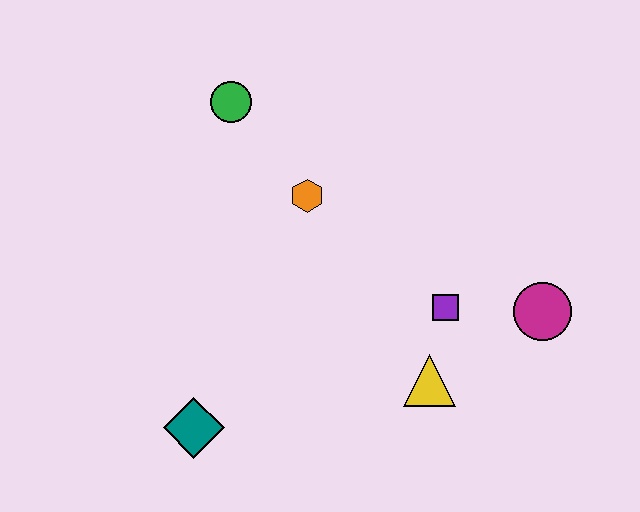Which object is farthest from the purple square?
The green circle is farthest from the purple square.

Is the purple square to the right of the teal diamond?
Yes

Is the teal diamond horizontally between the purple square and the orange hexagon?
No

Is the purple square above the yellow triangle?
Yes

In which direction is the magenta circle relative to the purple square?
The magenta circle is to the right of the purple square.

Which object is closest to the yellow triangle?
The purple square is closest to the yellow triangle.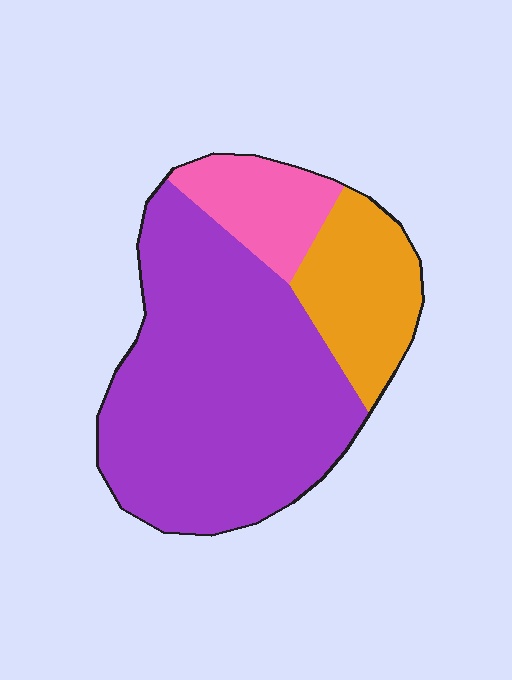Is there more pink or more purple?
Purple.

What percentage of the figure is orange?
Orange takes up about one fifth (1/5) of the figure.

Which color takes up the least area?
Pink, at roughly 15%.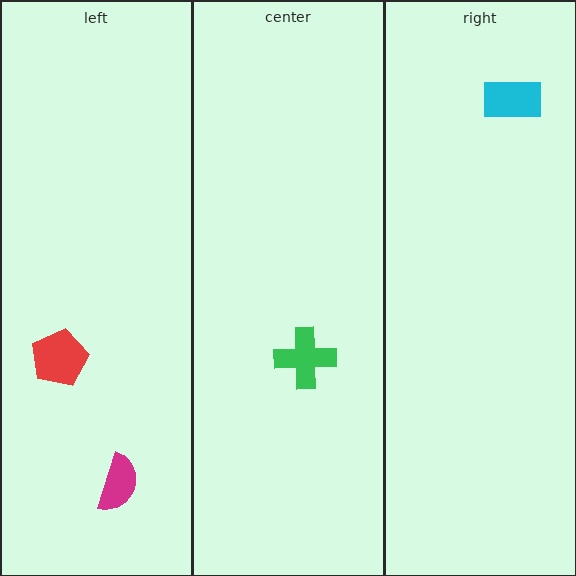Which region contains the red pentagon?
The left region.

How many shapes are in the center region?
1.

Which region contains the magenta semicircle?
The left region.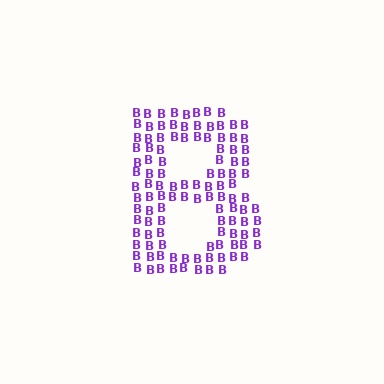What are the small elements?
The small elements are letter B's.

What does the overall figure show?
The overall figure shows the letter B.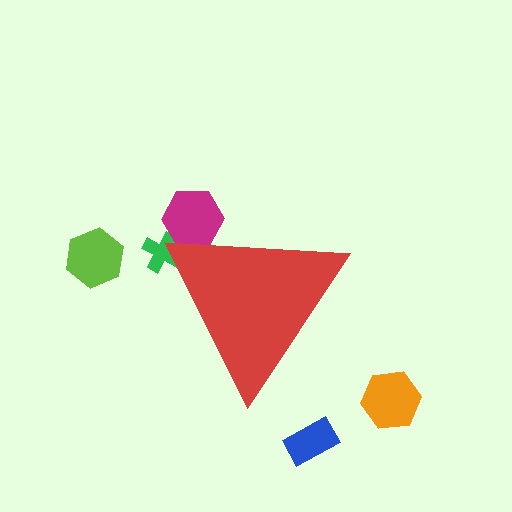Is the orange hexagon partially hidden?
No, the orange hexagon is fully visible.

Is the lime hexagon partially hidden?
No, the lime hexagon is fully visible.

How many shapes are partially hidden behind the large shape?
2 shapes are partially hidden.